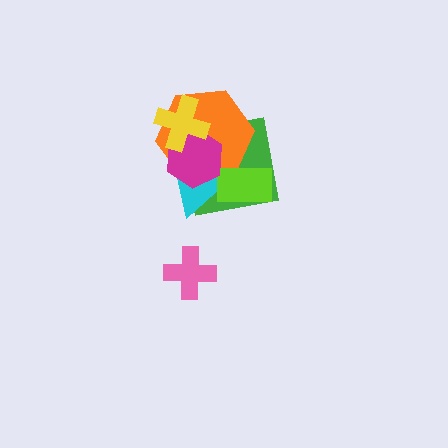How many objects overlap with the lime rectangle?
3 objects overlap with the lime rectangle.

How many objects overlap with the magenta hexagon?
4 objects overlap with the magenta hexagon.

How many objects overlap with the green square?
4 objects overlap with the green square.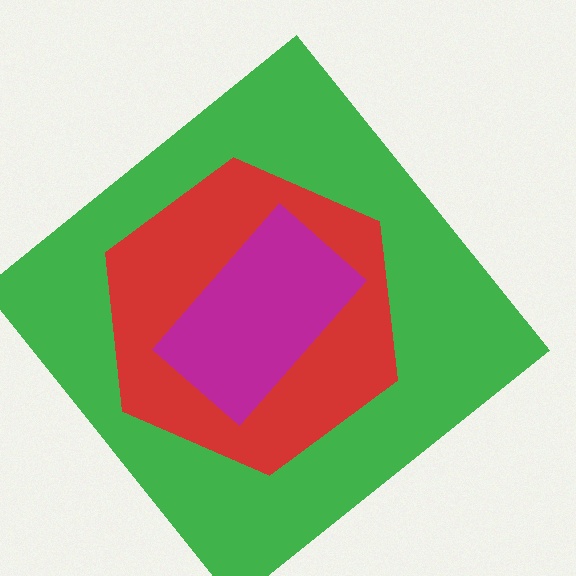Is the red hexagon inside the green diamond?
Yes.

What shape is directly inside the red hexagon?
The magenta rectangle.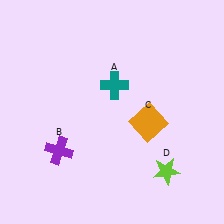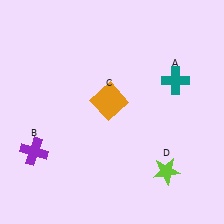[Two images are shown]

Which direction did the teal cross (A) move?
The teal cross (A) moved right.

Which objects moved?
The objects that moved are: the teal cross (A), the purple cross (B), the orange square (C).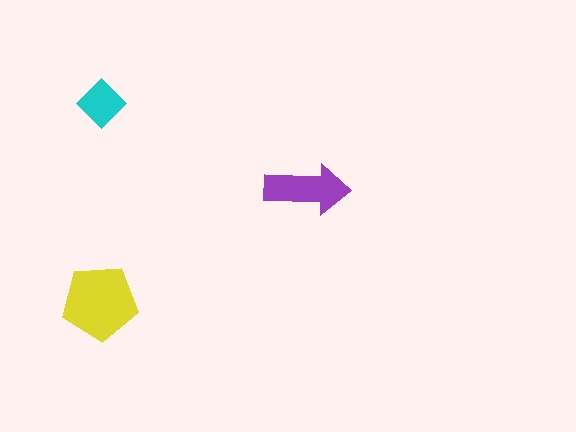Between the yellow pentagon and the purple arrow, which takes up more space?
The yellow pentagon.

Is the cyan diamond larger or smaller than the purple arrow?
Smaller.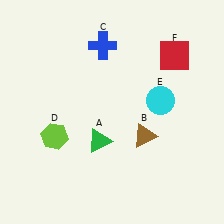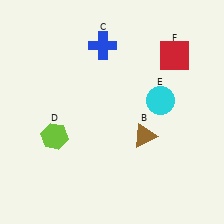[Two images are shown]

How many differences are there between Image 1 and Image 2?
There is 1 difference between the two images.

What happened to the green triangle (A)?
The green triangle (A) was removed in Image 2. It was in the bottom-left area of Image 1.